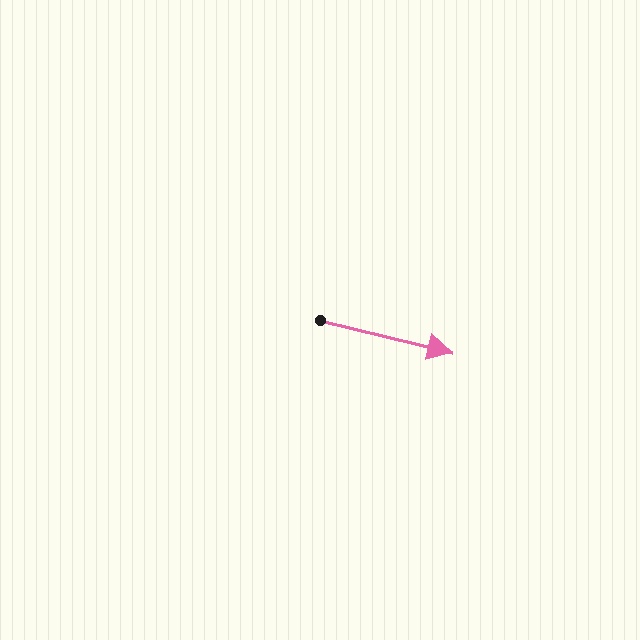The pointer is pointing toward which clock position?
Roughly 3 o'clock.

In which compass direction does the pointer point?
East.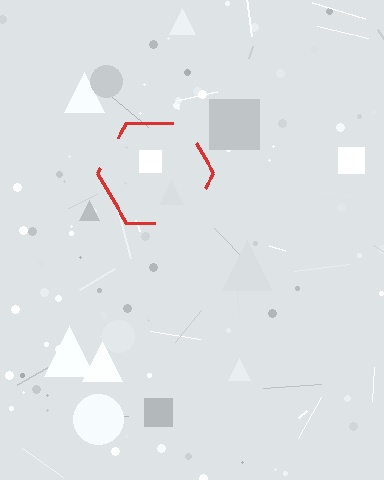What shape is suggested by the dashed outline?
The dashed outline suggests a hexagon.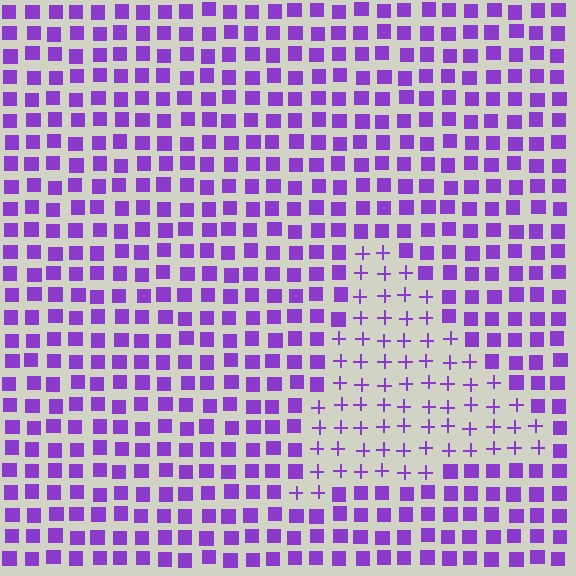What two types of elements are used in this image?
The image uses plus signs inside the triangle region and squares outside it.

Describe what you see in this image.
The image is filled with small purple elements arranged in a uniform grid. A triangle-shaped region contains plus signs, while the surrounding area contains squares. The boundary is defined purely by the change in element shape.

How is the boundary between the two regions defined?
The boundary is defined by a change in element shape: plus signs inside vs. squares outside. All elements share the same color and spacing.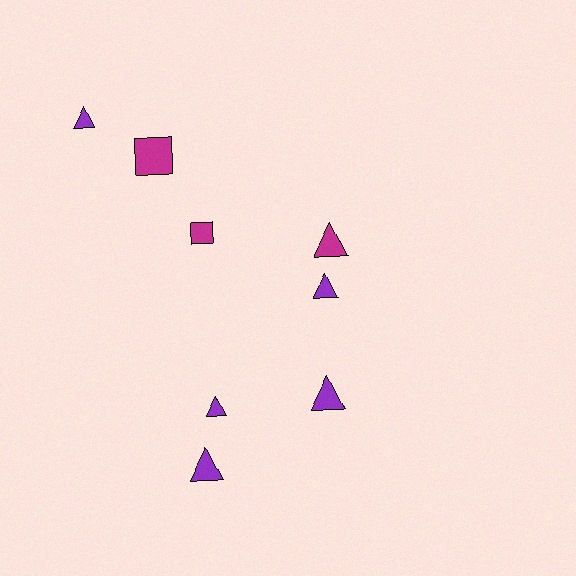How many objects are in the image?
There are 8 objects.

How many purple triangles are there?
There are 5 purple triangles.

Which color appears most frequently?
Purple, with 5 objects.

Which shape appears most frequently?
Triangle, with 6 objects.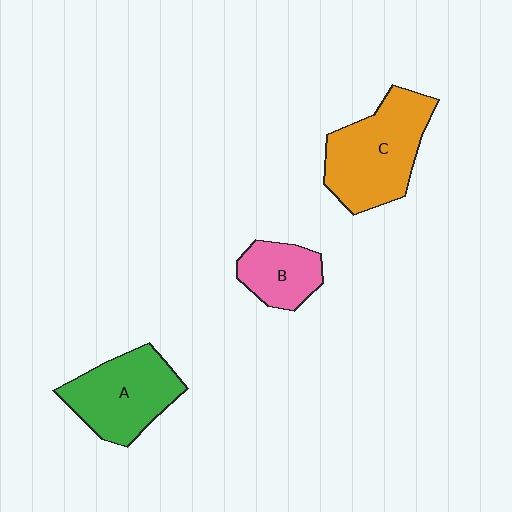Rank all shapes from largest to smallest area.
From largest to smallest: C (orange), A (green), B (pink).